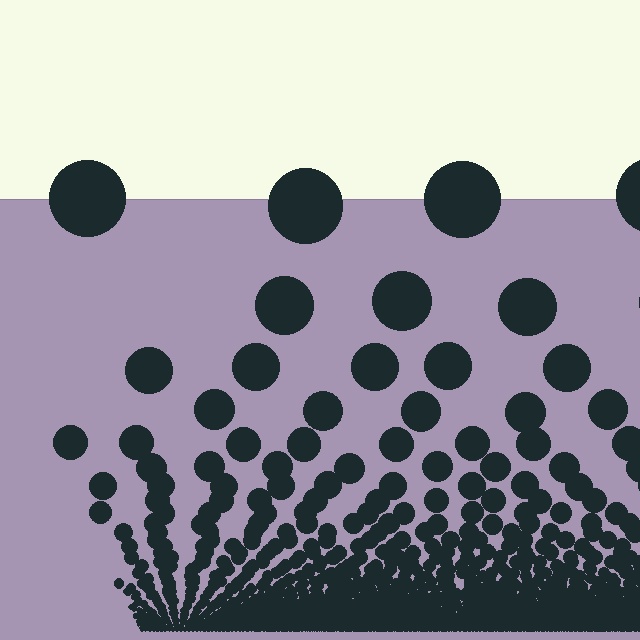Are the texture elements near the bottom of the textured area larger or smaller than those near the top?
Smaller. The gradient is inverted — elements near the bottom are smaller and denser.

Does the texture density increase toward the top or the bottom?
Density increases toward the bottom.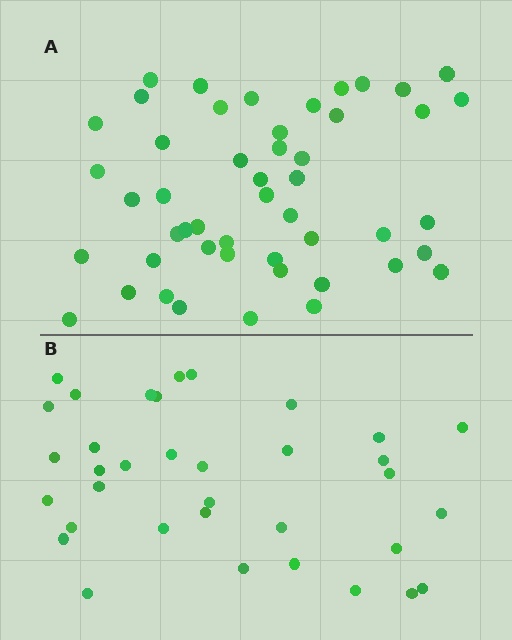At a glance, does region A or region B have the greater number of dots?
Region A (the top region) has more dots.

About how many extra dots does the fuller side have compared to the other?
Region A has approximately 15 more dots than region B.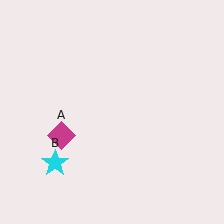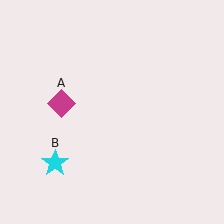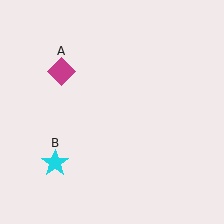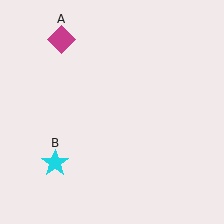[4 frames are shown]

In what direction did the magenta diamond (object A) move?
The magenta diamond (object A) moved up.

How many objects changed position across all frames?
1 object changed position: magenta diamond (object A).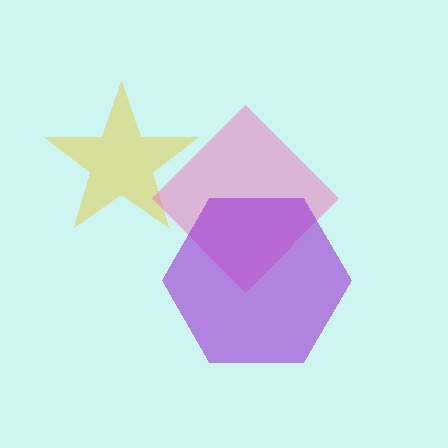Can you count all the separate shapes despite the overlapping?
Yes, there are 3 separate shapes.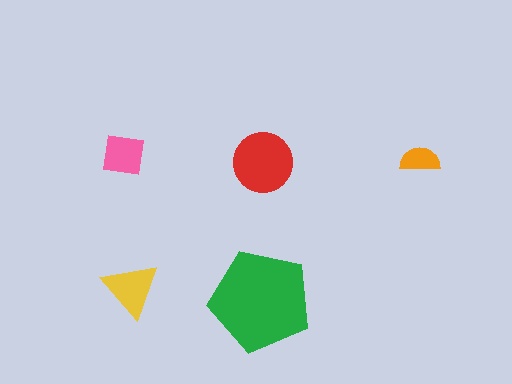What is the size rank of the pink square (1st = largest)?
4th.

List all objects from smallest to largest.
The orange semicircle, the pink square, the yellow triangle, the red circle, the green pentagon.